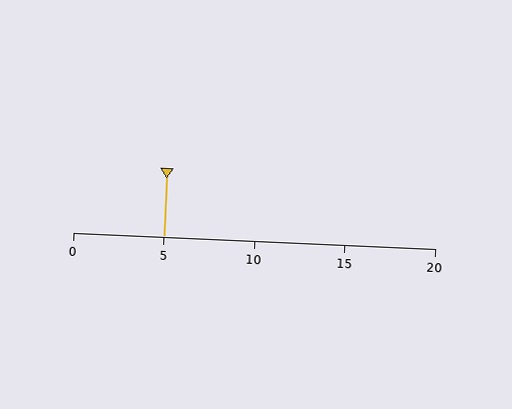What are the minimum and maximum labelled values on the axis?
The axis runs from 0 to 20.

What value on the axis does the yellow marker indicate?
The marker indicates approximately 5.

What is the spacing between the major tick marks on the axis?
The major ticks are spaced 5 apart.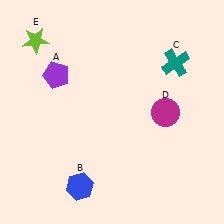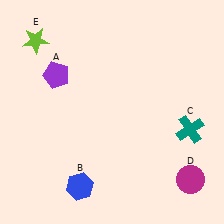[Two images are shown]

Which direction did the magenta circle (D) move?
The magenta circle (D) moved down.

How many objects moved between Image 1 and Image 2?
2 objects moved between the two images.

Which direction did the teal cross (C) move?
The teal cross (C) moved down.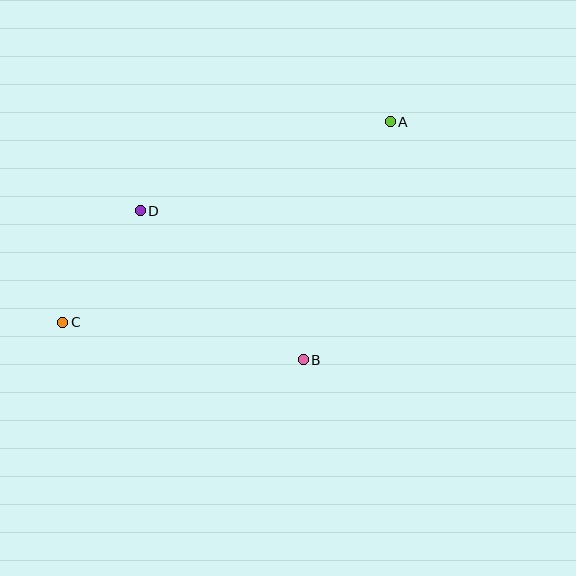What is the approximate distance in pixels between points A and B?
The distance between A and B is approximately 253 pixels.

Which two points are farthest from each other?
Points A and C are farthest from each other.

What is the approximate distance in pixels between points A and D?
The distance between A and D is approximately 265 pixels.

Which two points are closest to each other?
Points C and D are closest to each other.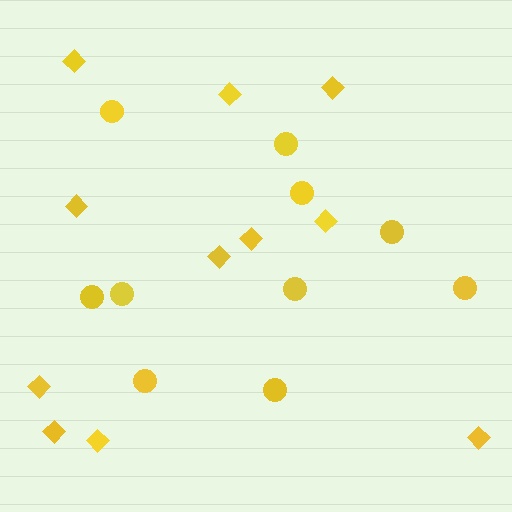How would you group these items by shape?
There are 2 groups: one group of diamonds (11) and one group of circles (10).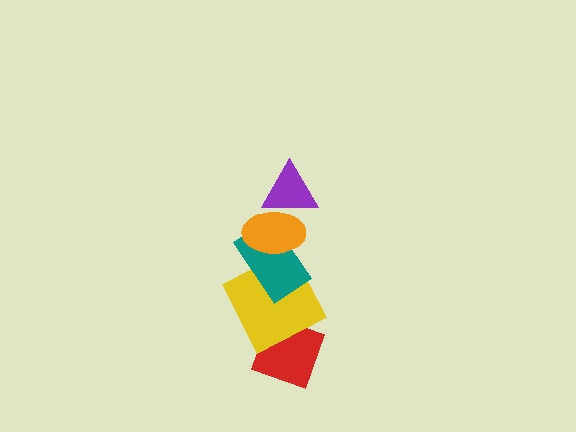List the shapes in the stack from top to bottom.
From top to bottom: the purple triangle, the orange ellipse, the teal rectangle, the yellow square, the red diamond.